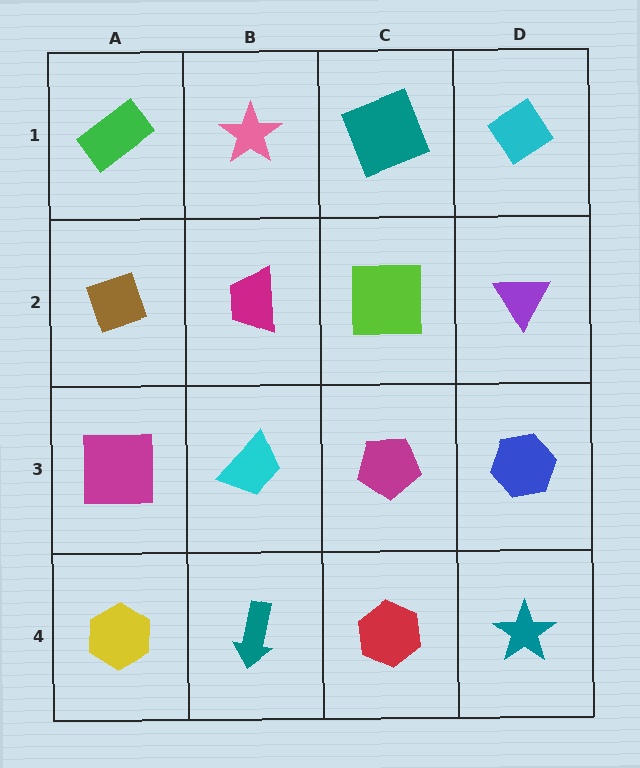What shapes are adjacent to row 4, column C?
A magenta pentagon (row 3, column C), a teal arrow (row 4, column B), a teal star (row 4, column D).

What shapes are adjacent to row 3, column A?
A brown diamond (row 2, column A), a yellow hexagon (row 4, column A), a cyan trapezoid (row 3, column B).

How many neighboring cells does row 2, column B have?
4.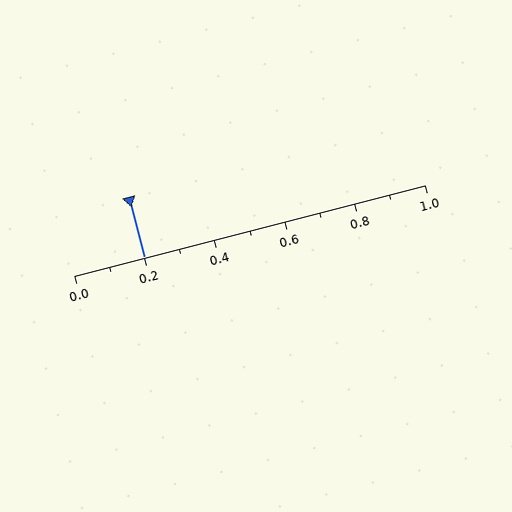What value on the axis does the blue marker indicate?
The marker indicates approximately 0.2.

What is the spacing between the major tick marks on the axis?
The major ticks are spaced 0.2 apart.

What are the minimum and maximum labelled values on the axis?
The axis runs from 0.0 to 1.0.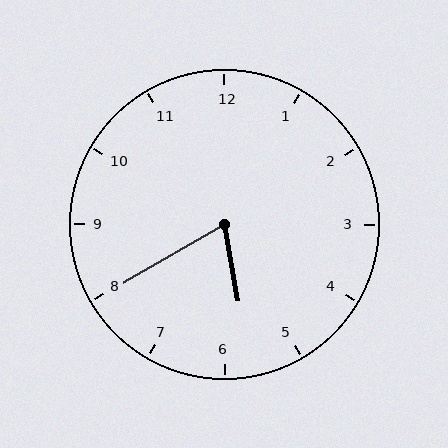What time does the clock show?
5:40.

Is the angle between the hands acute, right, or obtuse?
It is acute.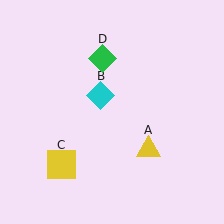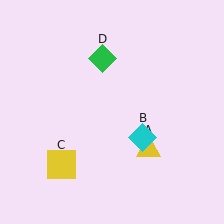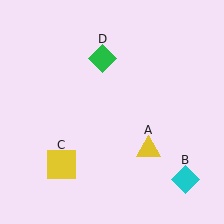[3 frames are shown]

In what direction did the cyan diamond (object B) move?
The cyan diamond (object B) moved down and to the right.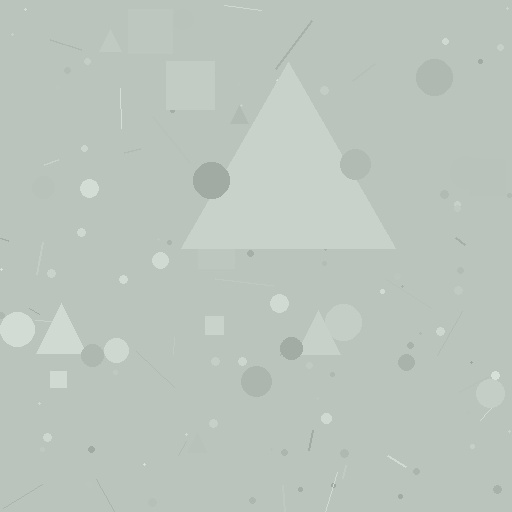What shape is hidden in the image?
A triangle is hidden in the image.